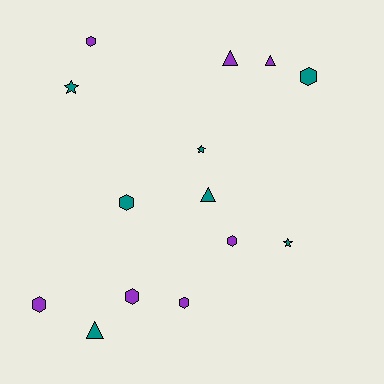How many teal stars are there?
There are 3 teal stars.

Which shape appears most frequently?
Hexagon, with 7 objects.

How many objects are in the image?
There are 14 objects.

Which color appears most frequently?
Purple, with 7 objects.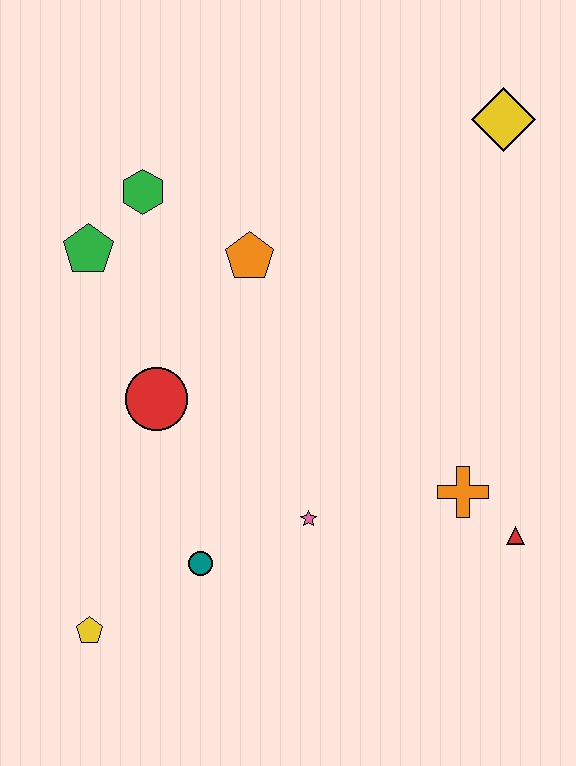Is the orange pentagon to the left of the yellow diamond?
Yes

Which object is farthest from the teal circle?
The yellow diamond is farthest from the teal circle.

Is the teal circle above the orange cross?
No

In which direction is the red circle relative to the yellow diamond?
The red circle is to the left of the yellow diamond.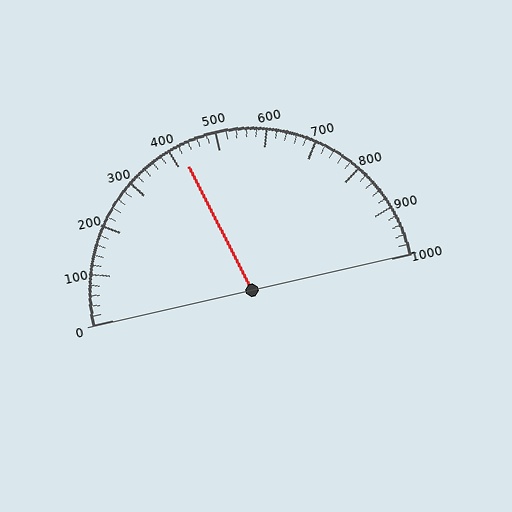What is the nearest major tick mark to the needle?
The nearest major tick mark is 400.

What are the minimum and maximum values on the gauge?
The gauge ranges from 0 to 1000.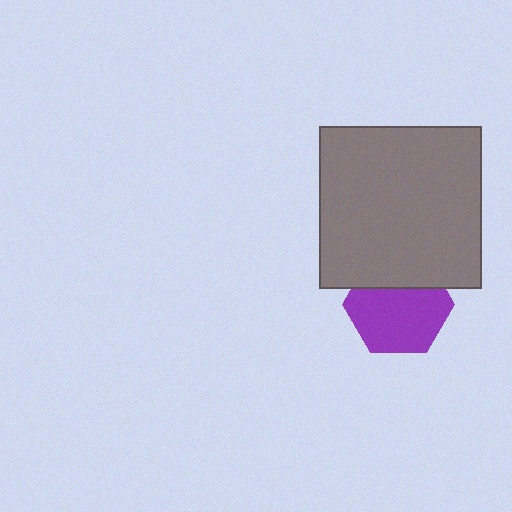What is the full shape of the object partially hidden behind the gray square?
The partially hidden object is a purple hexagon.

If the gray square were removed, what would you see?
You would see the complete purple hexagon.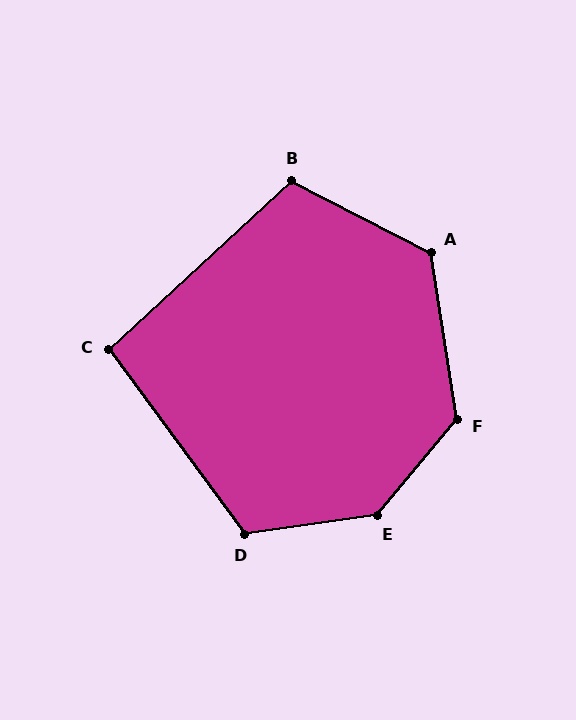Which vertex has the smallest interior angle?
C, at approximately 96 degrees.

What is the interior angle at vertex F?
Approximately 132 degrees (obtuse).